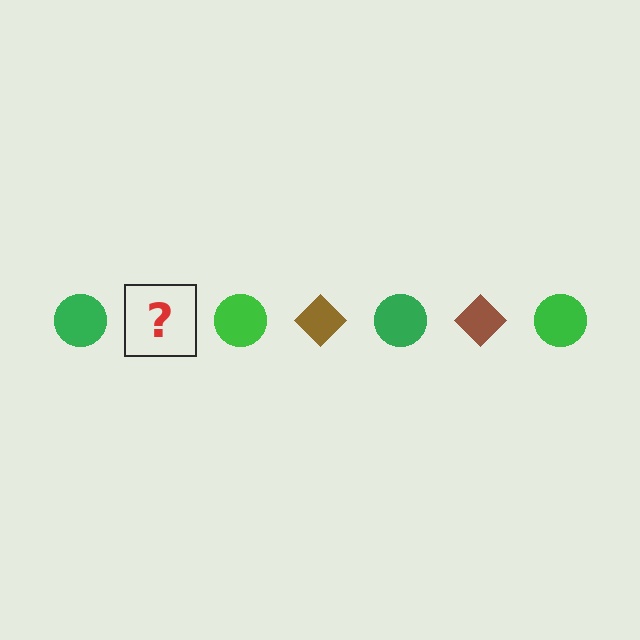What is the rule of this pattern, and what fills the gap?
The rule is that the pattern alternates between green circle and brown diamond. The gap should be filled with a brown diamond.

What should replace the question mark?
The question mark should be replaced with a brown diamond.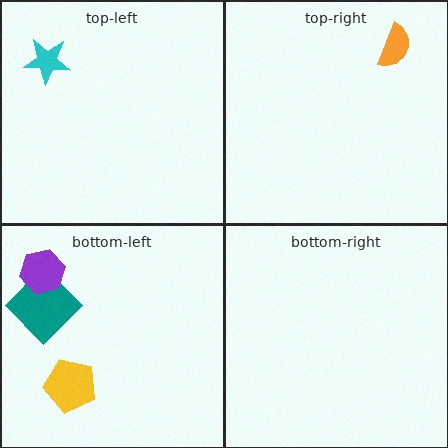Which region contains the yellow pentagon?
The bottom-left region.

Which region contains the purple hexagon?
The bottom-left region.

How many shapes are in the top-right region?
1.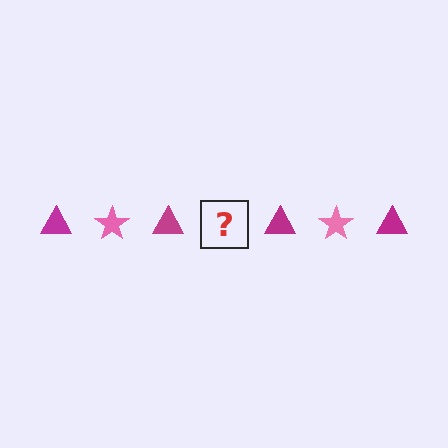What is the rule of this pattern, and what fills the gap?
The rule is that the pattern alternates between magenta triangle and pink star. The gap should be filled with a pink star.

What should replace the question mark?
The question mark should be replaced with a pink star.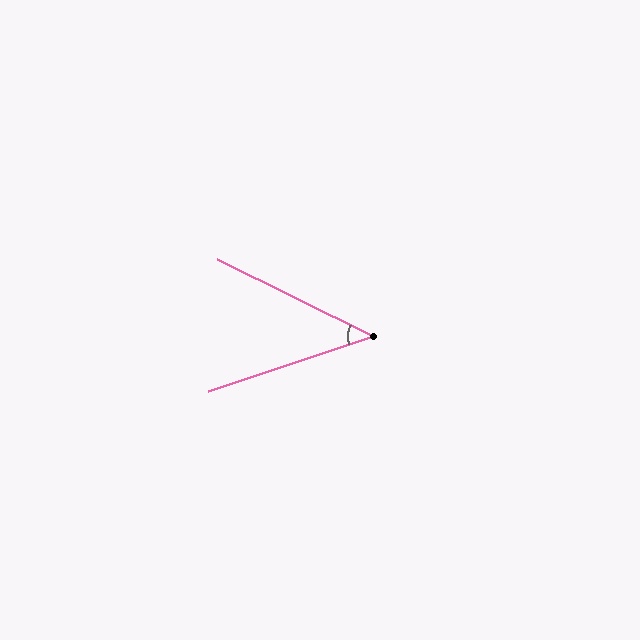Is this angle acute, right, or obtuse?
It is acute.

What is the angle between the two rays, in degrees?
Approximately 45 degrees.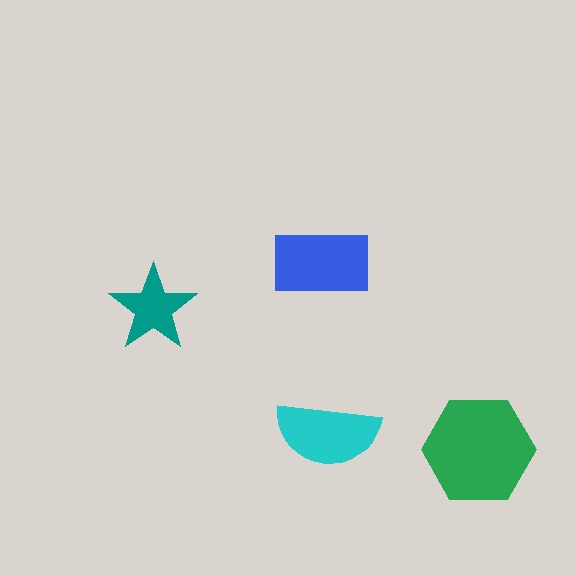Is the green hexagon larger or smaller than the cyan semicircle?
Larger.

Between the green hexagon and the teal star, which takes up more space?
The green hexagon.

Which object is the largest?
The green hexagon.